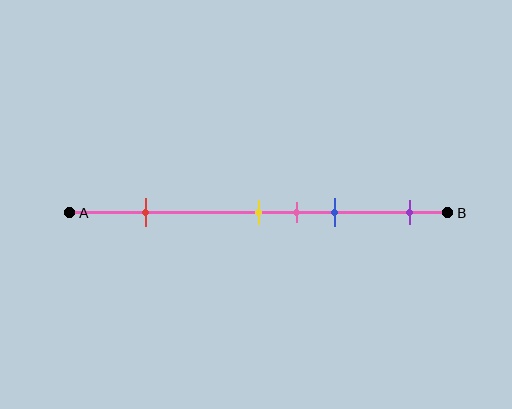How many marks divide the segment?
There are 5 marks dividing the segment.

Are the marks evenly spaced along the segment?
No, the marks are not evenly spaced.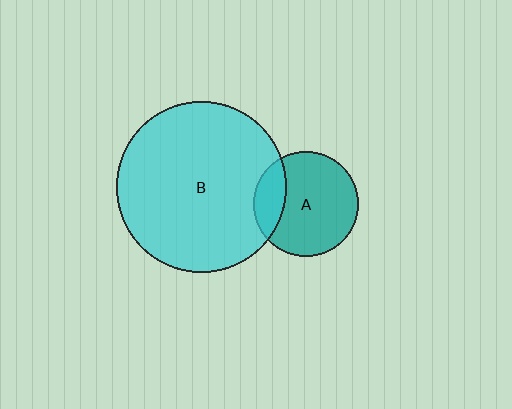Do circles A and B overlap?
Yes.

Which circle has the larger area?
Circle B (cyan).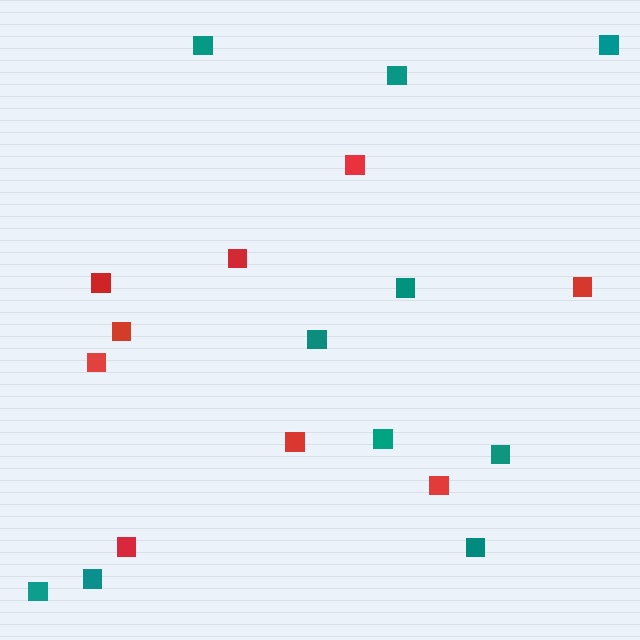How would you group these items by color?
There are 2 groups: one group of teal squares (10) and one group of red squares (9).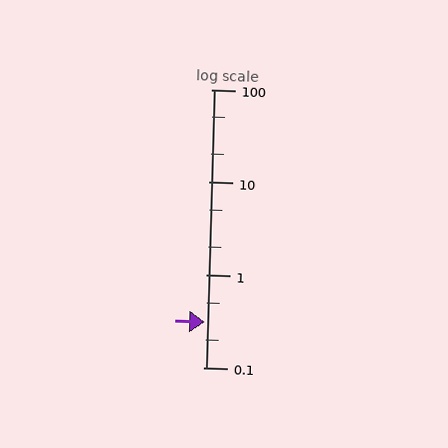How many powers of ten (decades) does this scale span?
The scale spans 3 decades, from 0.1 to 100.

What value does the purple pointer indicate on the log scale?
The pointer indicates approximately 0.31.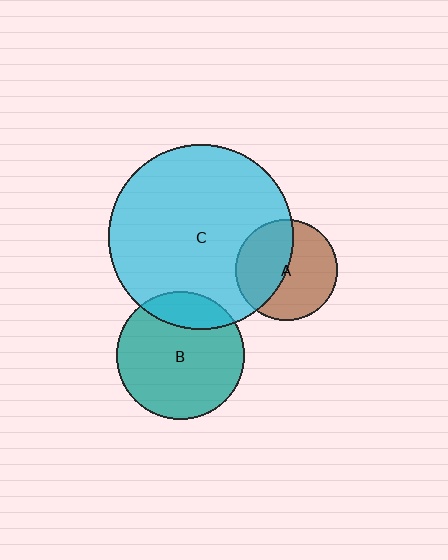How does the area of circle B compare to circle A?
Approximately 1.6 times.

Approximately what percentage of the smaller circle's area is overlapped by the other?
Approximately 45%.